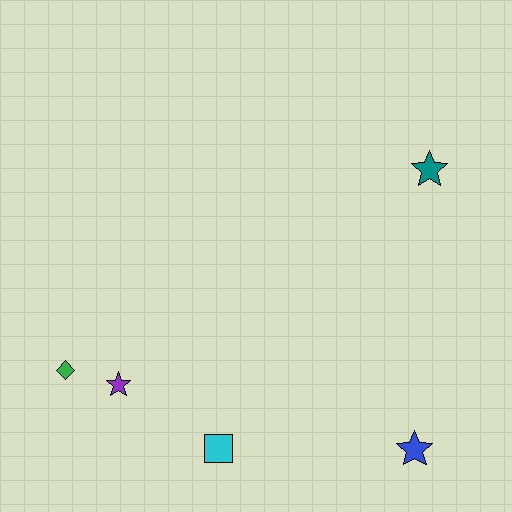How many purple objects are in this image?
There is 1 purple object.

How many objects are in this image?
There are 5 objects.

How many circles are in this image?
There are no circles.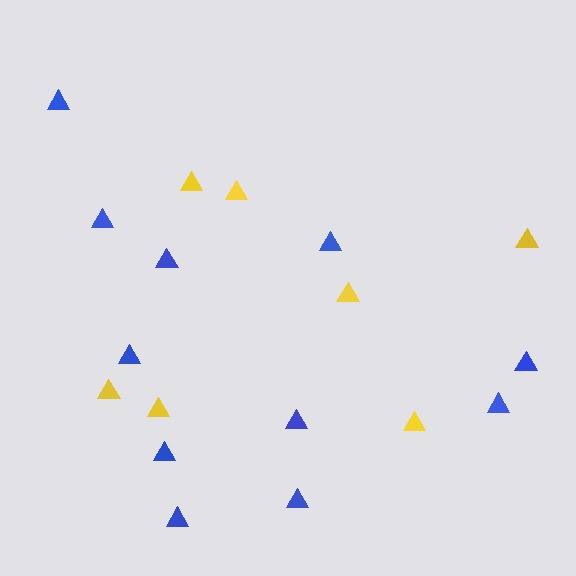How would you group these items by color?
There are 2 groups: one group of yellow triangles (7) and one group of blue triangles (11).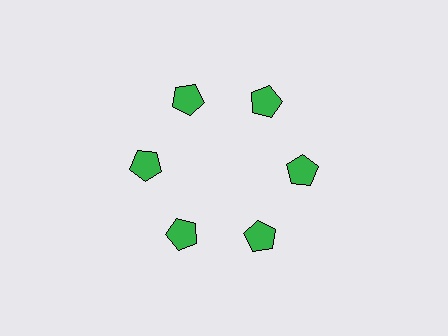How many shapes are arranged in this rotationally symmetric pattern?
There are 6 shapes, arranged in 6 groups of 1.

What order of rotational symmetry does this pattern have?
This pattern has 6-fold rotational symmetry.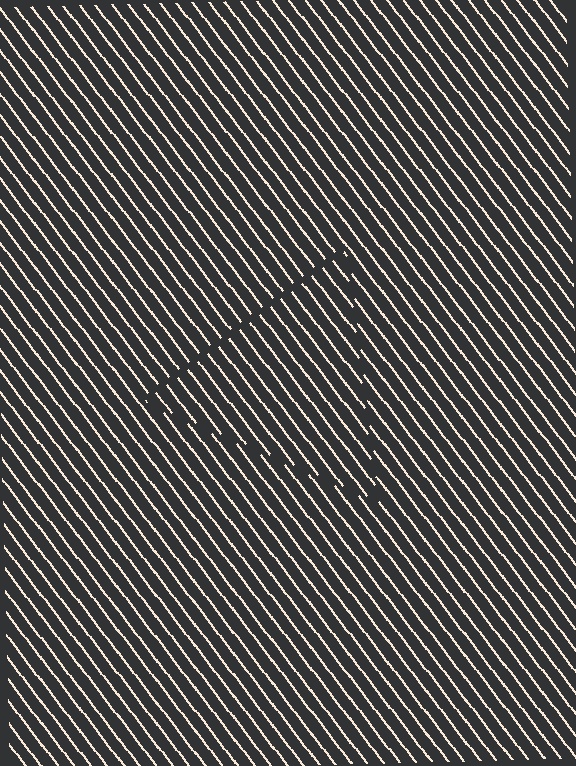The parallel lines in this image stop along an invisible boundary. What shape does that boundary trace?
An illusory triangle. The interior of the shape contains the same grating, shifted by half a period — the contour is defined by the phase discontinuity where line-ends from the inner and outer gratings abut.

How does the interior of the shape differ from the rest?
The interior of the shape contains the same grating, shifted by half a period — the contour is defined by the phase discontinuity where line-ends from the inner and outer gratings abut.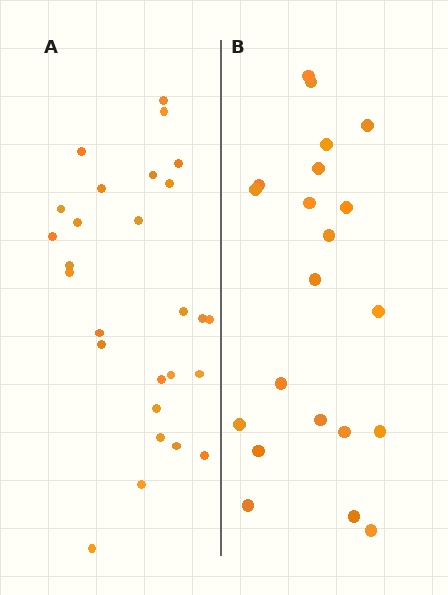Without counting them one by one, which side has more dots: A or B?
Region A (the left region) has more dots.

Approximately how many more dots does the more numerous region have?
Region A has about 6 more dots than region B.